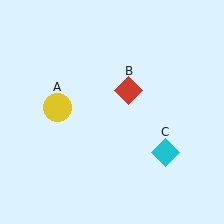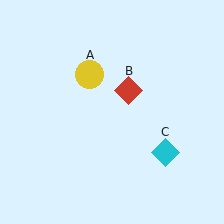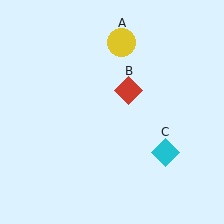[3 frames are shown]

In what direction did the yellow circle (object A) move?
The yellow circle (object A) moved up and to the right.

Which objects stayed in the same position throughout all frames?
Red diamond (object B) and cyan diamond (object C) remained stationary.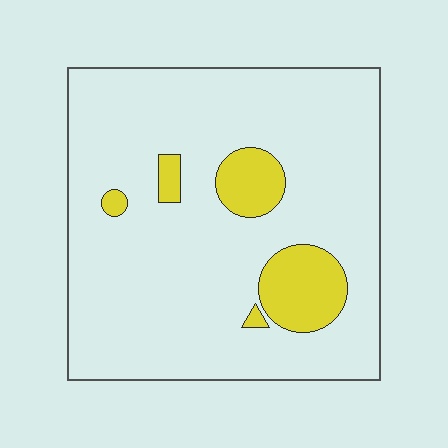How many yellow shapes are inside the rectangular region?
5.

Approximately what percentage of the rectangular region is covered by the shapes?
Approximately 10%.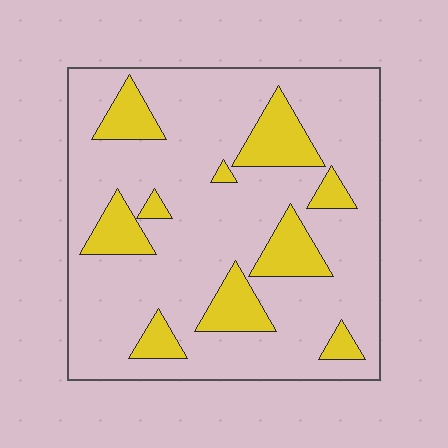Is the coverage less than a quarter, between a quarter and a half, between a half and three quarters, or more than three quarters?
Less than a quarter.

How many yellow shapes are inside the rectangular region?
10.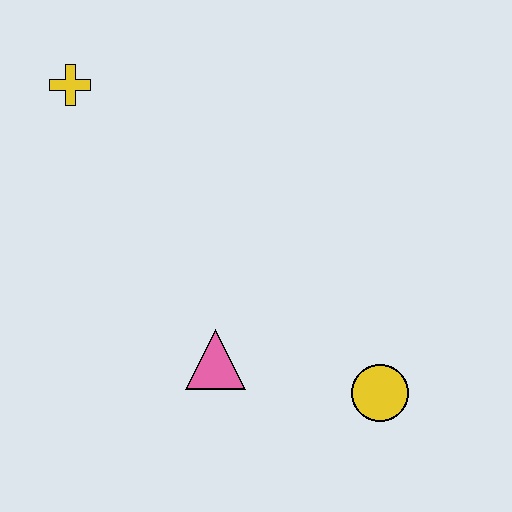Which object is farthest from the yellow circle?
The yellow cross is farthest from the yellow circle.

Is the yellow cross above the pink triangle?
Yes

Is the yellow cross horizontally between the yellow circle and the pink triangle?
No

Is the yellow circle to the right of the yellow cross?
Yes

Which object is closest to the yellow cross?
The pink triangle is closest to the yellow cross.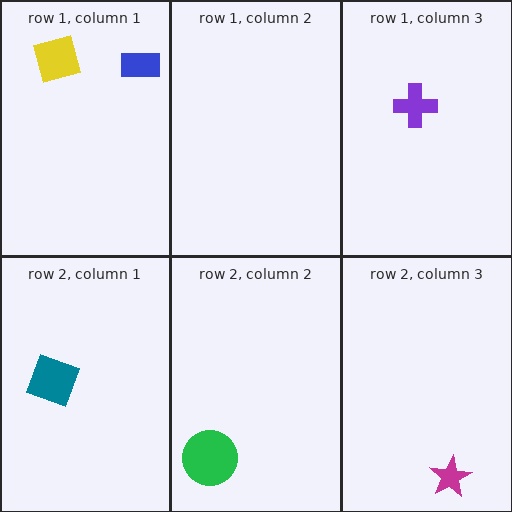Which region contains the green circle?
The row 2, column 2 region.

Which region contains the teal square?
The row 2, column 1 region.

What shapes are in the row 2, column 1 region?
The teal square.